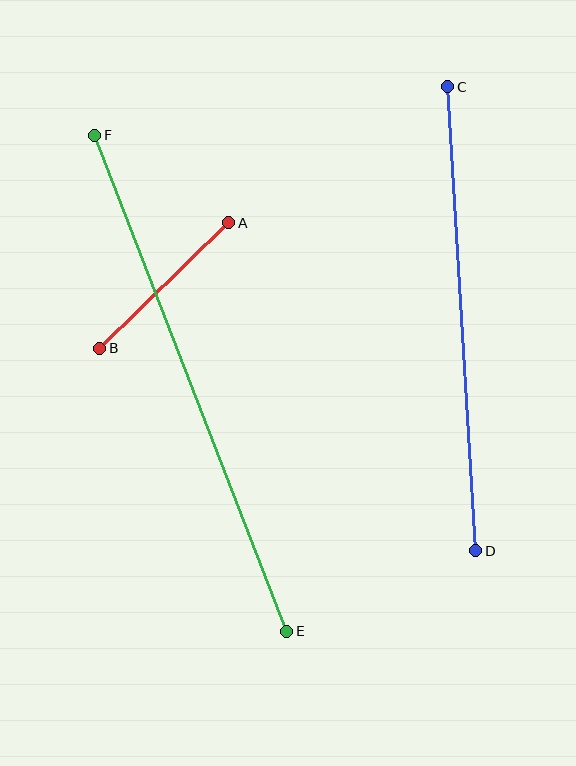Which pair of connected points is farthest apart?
Points E and F are farthest apart.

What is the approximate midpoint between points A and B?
The midpoint is at approximately (164, 285) pixels.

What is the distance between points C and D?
The distance is approximately 465 pixels.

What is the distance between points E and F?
The distance is approximately 532 pixels.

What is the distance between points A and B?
The distance is approximately 180 pixels.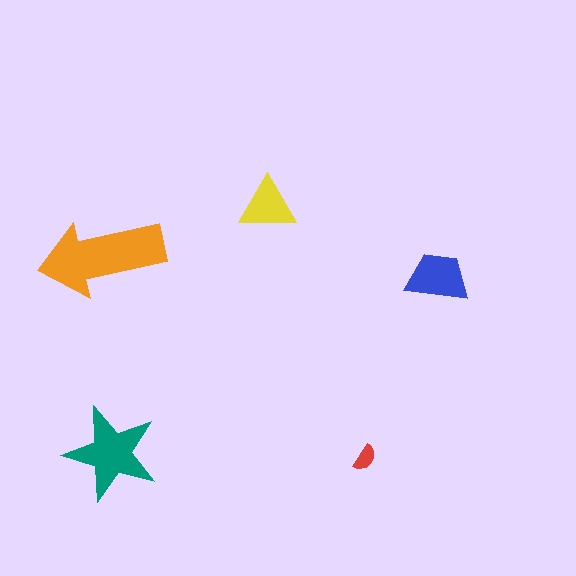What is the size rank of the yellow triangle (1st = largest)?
4th.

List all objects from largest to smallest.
The orange arrow, the teal star, the blue trapezoid, the yellow triangle, the red semicircle.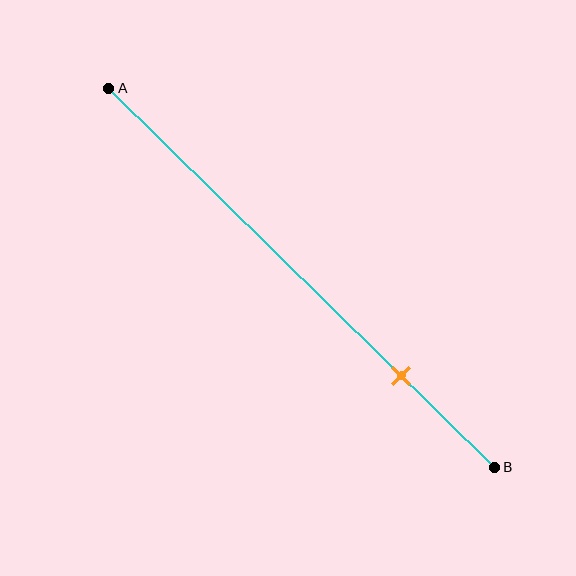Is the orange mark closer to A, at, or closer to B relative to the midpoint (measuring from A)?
The orange mark is closer to point B than the midpoint of segment AB.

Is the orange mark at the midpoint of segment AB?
No, the mark is at about 75% from A, not at the 50% midpoint.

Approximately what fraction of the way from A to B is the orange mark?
The orange mark is approximately 75% of the way from A to B.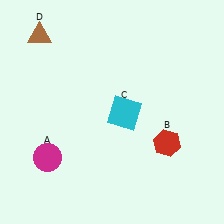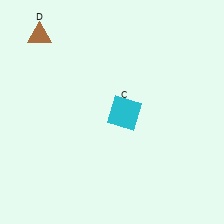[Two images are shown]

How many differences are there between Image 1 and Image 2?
There are 2 differences between the two images.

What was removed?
The red hexagon (B), the magenta circle (A) were removed in Image 2.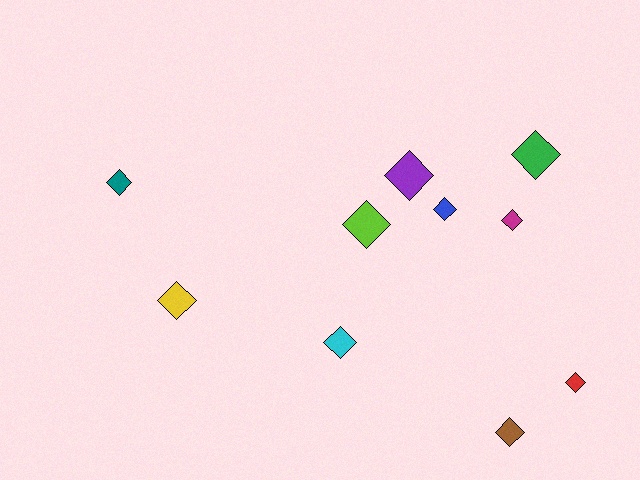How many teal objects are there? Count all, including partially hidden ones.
There is 1 teal object.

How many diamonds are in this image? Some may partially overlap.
There are 10 diamonds.